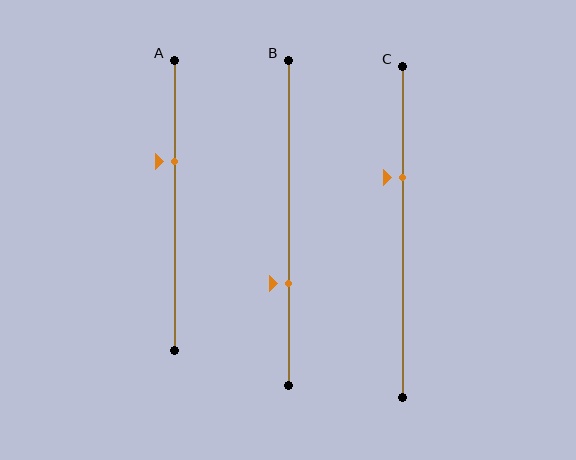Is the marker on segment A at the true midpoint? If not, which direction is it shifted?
No, the marker on segment A is shifted upward by about 15% of the segment length.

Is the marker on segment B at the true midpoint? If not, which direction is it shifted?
No, the marker on segment B is shifted downward by about 19% of the segment length.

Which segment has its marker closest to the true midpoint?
Segment A has its marker closest to the true midpoint.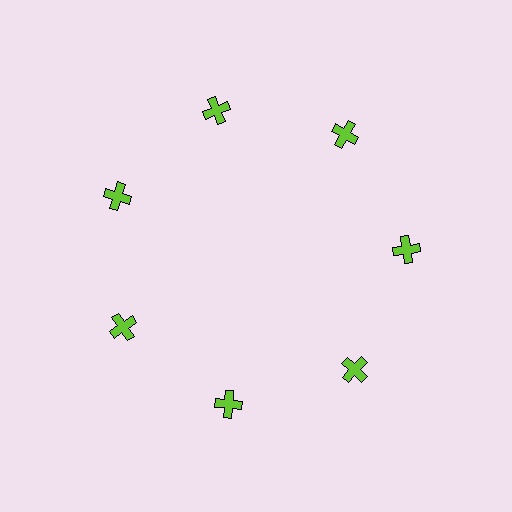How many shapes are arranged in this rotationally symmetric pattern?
There are 7 shapes, arranged in 7 groups of 1.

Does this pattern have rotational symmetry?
Yes, this pattern has 7-fold rotational symmetry. It looks the same after rotating 51 degrees around the center.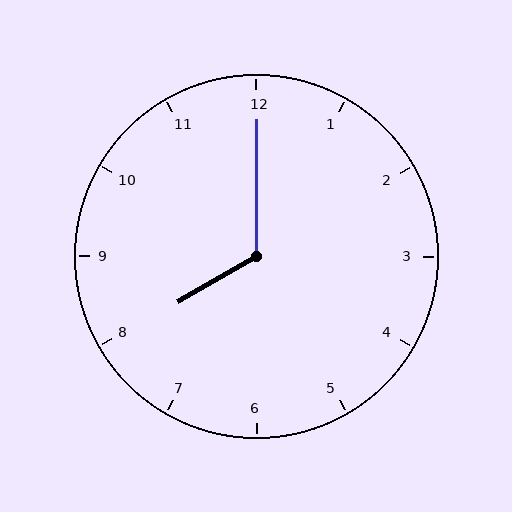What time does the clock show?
8:00.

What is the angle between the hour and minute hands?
Approximately 120 degrees.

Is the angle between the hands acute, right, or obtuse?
It is obtuse.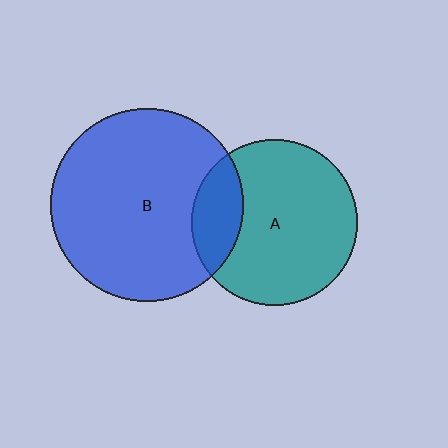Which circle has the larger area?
Circle B (blue).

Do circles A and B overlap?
Yes.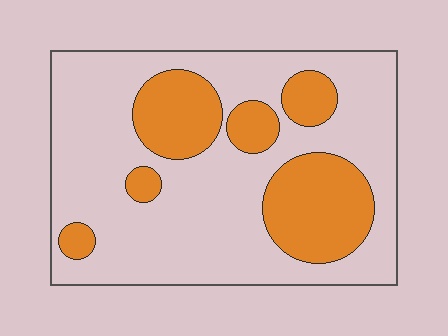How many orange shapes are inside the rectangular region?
6.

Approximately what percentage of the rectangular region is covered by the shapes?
Approximately 30%.